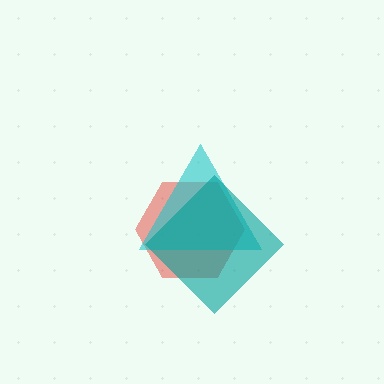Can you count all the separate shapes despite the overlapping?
Yes, there are 3 separate shapes.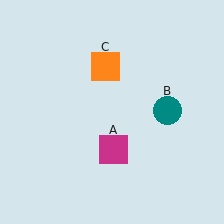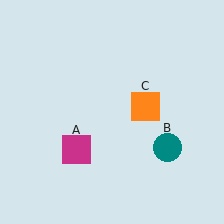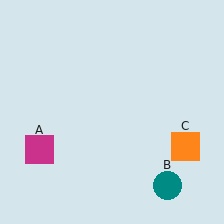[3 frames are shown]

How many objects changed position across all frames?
3 objects changed position: magenta square (object A), teal circle (object B), orange square (object C).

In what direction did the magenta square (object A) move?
The magenta square (object A) moved left.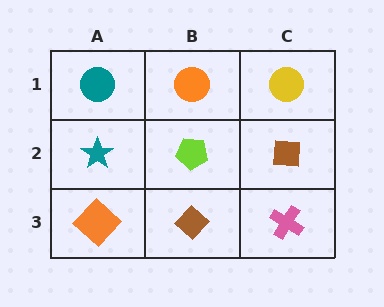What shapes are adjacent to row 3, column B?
A lime pentagon (row 2, column B), an orange diamond (row 3, column A), a pink cross (row 3, column C).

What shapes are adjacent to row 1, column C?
A brown square (row 2, column C), an orange circle (row 1, column B).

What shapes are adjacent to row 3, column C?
A brown square (row 2, column C), a brown diamond (row 3, column B).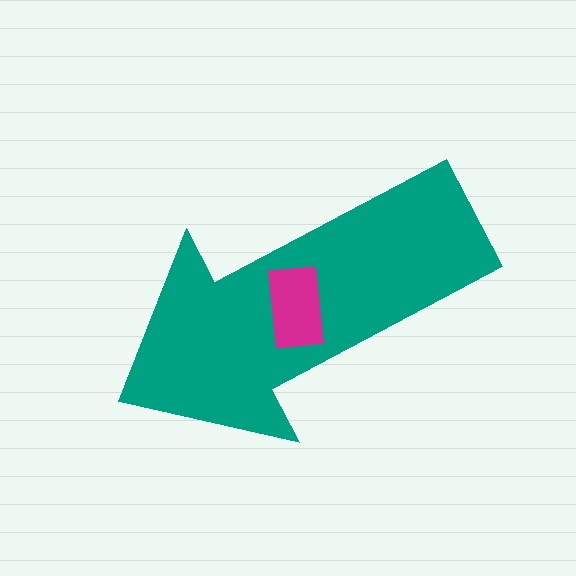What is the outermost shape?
The teal arrow.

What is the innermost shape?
The magenta rectangle.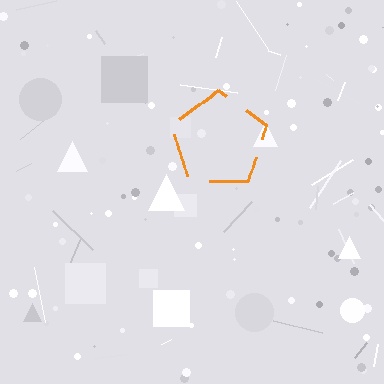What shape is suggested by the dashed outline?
The dashed outline suggests a pentagon.